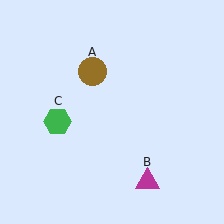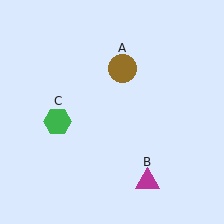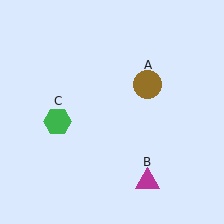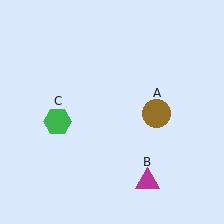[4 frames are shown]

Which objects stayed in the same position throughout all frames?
Magenta triangle (object B) and green hexagon (object C) remained stationary.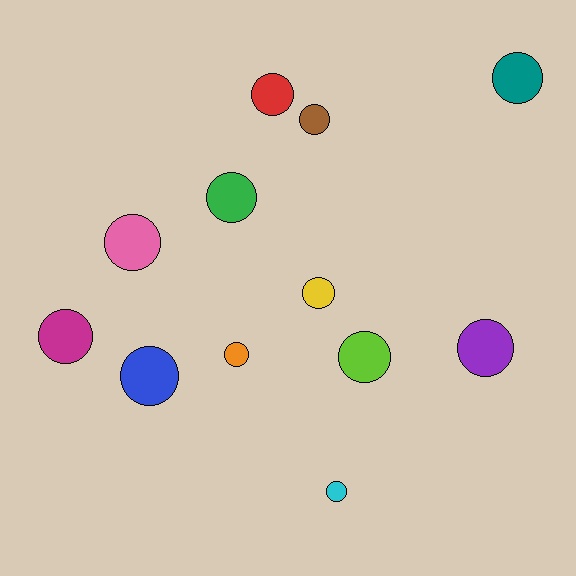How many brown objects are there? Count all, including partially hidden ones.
There is 1 brown object.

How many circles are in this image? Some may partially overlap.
There are 12 circles.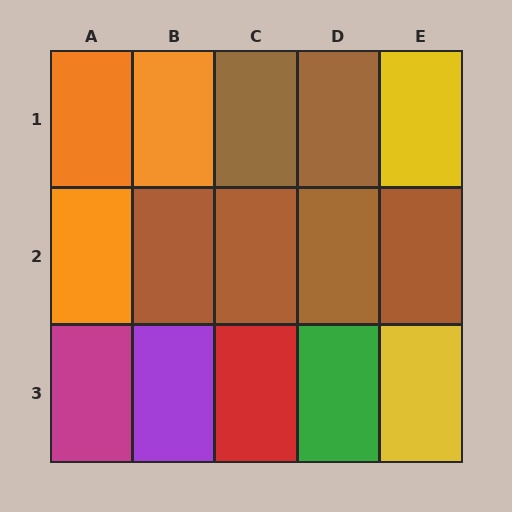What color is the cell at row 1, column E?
Yellow.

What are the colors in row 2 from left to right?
Orange, brown, brown, brown, brown.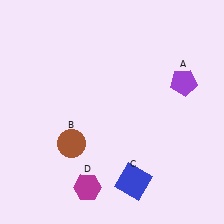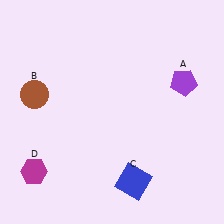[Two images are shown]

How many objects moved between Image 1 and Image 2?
2 objects moved between the two images.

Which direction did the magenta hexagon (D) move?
The magenta hexagon (D) moved left.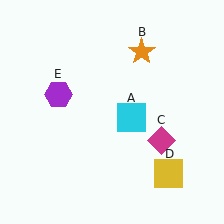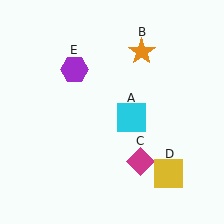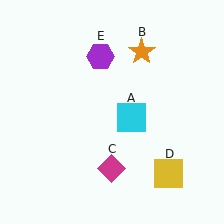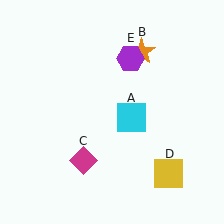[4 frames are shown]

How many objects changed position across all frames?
2 objects changed position: magenta diamond (object C), purple hexagon (object E).